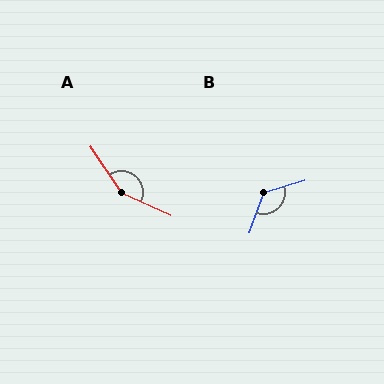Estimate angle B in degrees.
Approximately 127 degrees.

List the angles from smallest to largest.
B (127°), A (147°).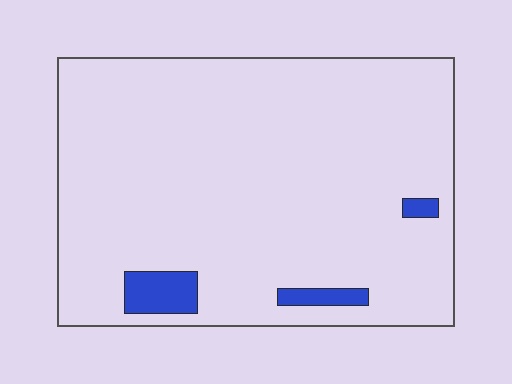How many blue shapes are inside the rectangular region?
3.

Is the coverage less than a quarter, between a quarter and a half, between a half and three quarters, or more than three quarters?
Less than a quarter.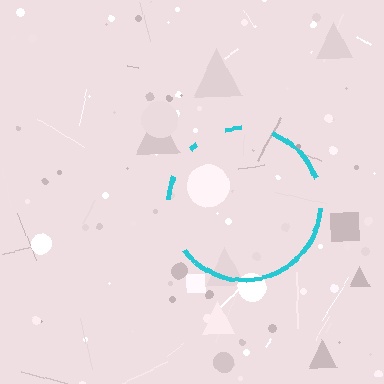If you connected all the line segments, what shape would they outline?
They would outline a circle.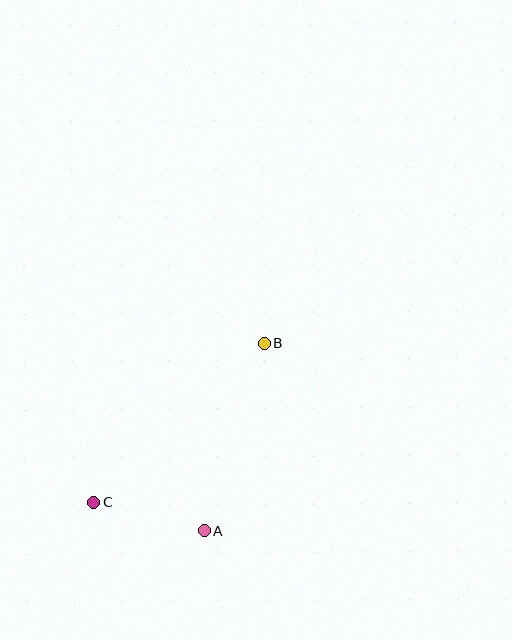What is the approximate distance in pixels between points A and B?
The distance between A and B is approximately 197 pixels.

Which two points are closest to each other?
Points A and C are closest to each other.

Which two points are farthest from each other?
Points B and C are farthest from each other.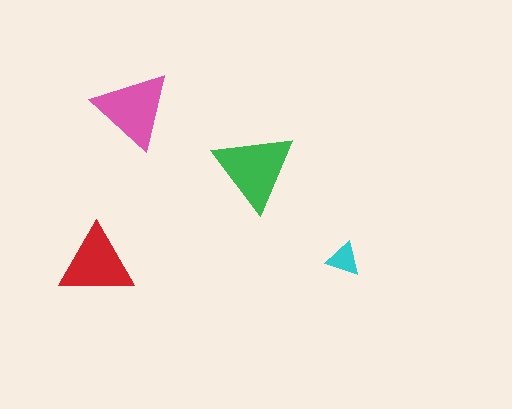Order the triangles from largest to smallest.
the green one, the pink one, the red one, the cyan one.